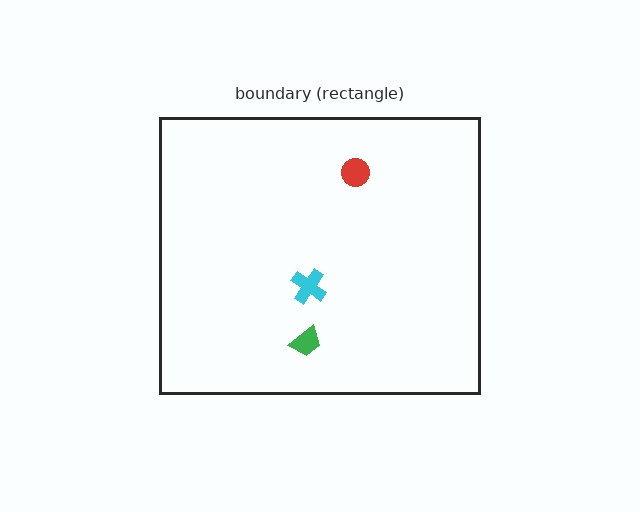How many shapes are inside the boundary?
3 inside, 0 outside.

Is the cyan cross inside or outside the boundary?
Inside.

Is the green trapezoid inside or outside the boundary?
Inside.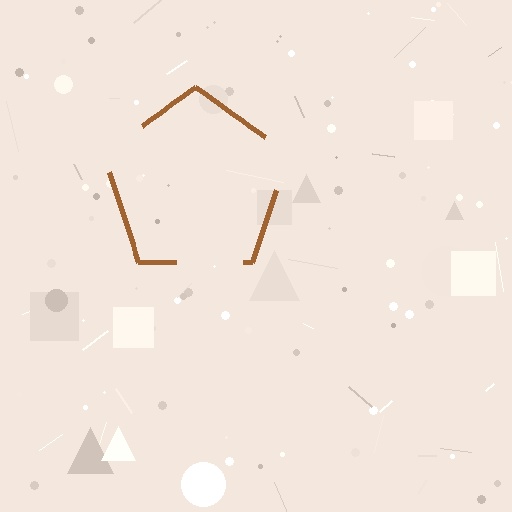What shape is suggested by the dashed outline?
The dashed outline suggests a pentagon.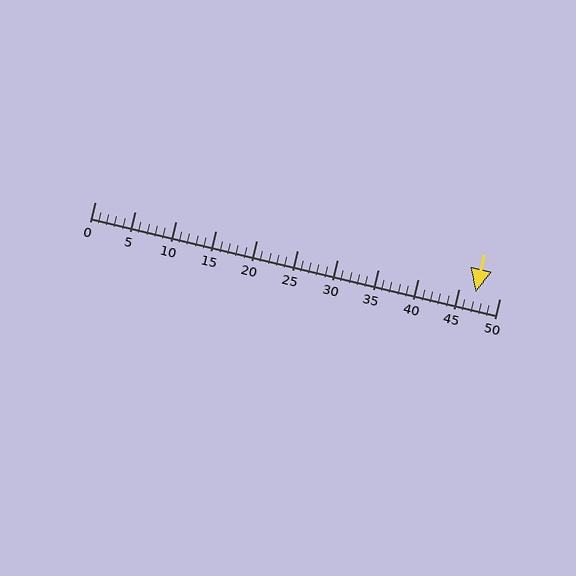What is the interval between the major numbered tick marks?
The major tick marks are spaced 5 units apart.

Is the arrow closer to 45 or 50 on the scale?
The arrow is closer to 45.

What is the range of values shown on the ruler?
The ruler shows values from 0 to 50.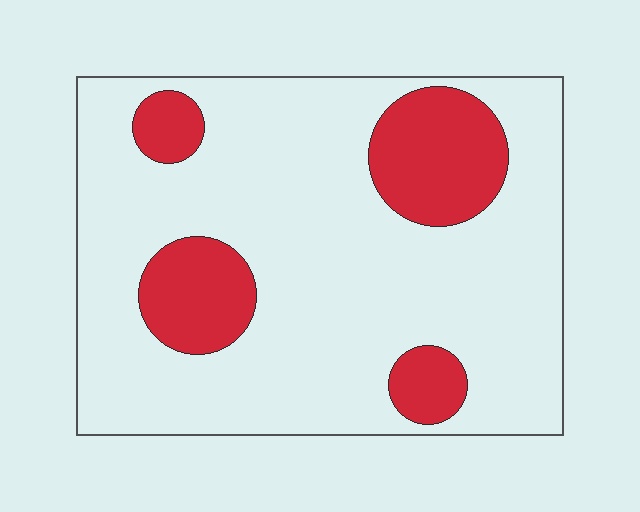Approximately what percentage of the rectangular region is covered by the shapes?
Approximately 20%.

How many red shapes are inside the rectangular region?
4.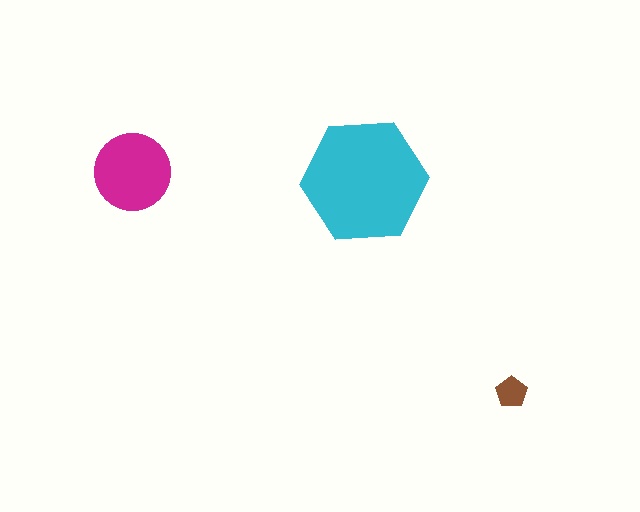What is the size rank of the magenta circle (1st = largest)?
2nd.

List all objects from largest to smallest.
The cyan hexagon, the magenta circle, the brown pentagon.